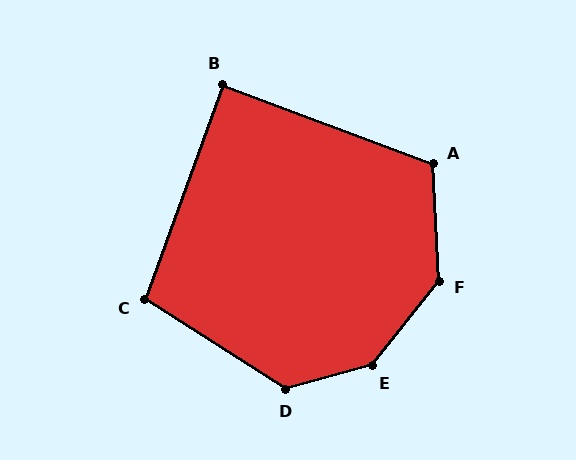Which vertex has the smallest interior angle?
B, at approximately 89 degrees.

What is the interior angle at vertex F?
Approximately 139 degrees (obtuse).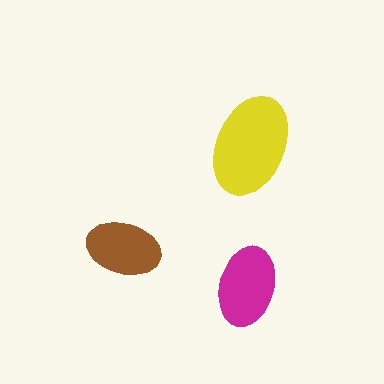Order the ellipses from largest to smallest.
the yellow one, the magenta one, the brown one.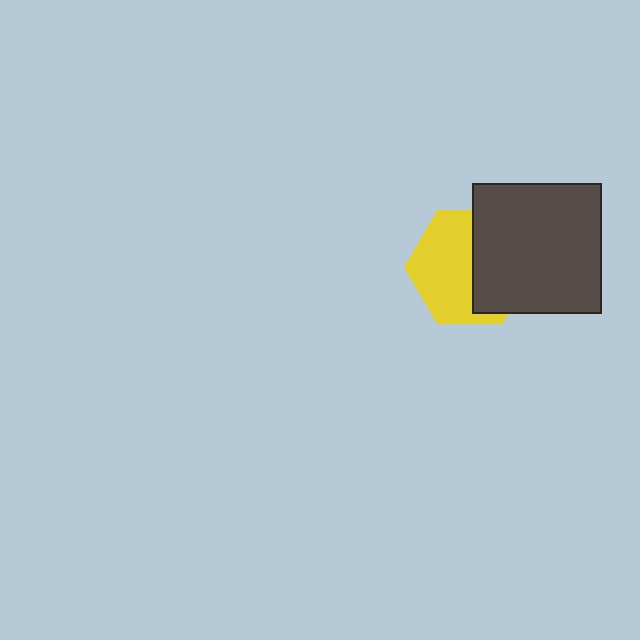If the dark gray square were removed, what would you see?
You would see the complete yellow hexagon.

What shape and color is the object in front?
The object in front is a dark gray square.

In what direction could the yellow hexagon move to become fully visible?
The yellow hexagon could move left. That would shift it out from behind the dark gray square entirely.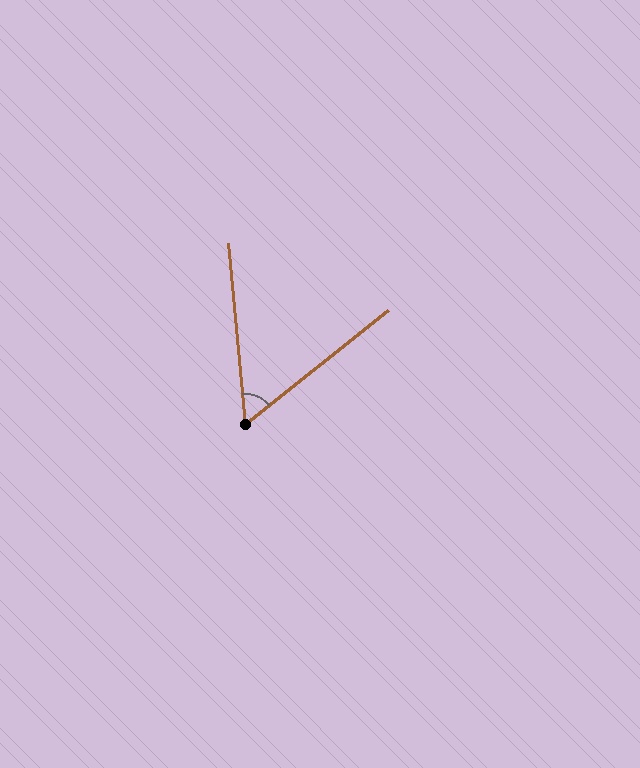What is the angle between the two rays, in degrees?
Approximately 57 degrees.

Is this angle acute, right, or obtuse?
It is acute.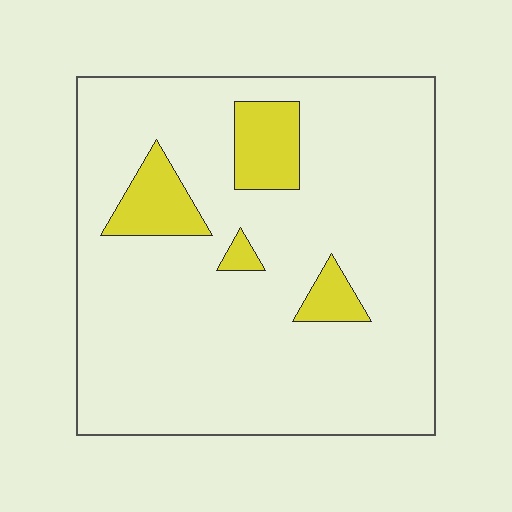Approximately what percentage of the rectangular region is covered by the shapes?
Approximately 10%.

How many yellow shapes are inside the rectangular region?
4.